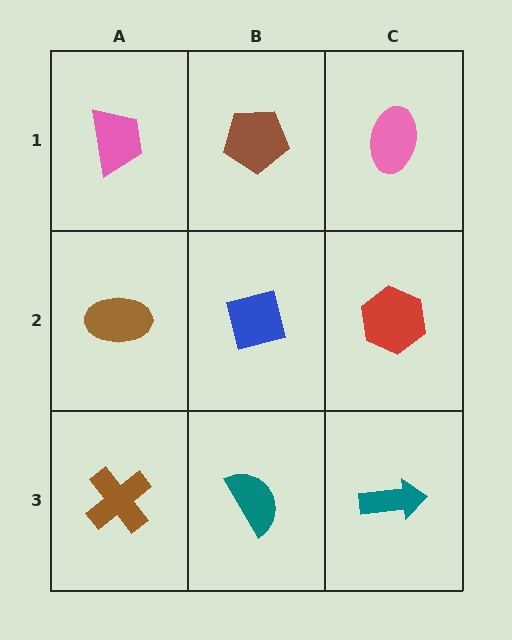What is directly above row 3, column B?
A blue square.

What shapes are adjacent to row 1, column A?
A brown ellipse (row 2, column A), a brown pentagon (row 1, column B).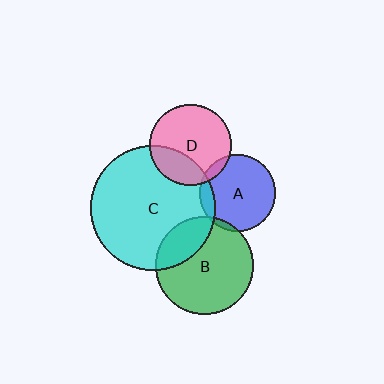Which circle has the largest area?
Circle C (cyan).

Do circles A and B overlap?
Yes.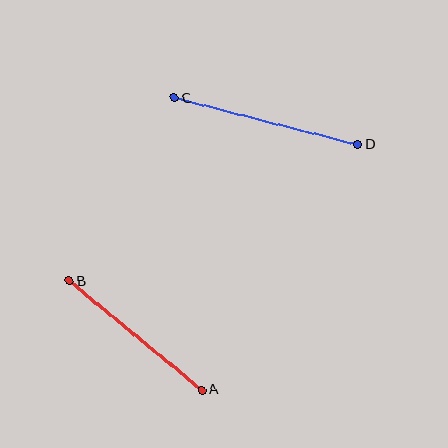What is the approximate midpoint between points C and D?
The midpoint is at approximately (266, 121) pixels.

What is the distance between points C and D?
The distance is approximately 189 pixels.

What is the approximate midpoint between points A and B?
The midpoint is at approximately (136, 335) pixels.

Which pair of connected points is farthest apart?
Points C and D are farthest apart.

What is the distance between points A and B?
The distance is approximately 172 pixels.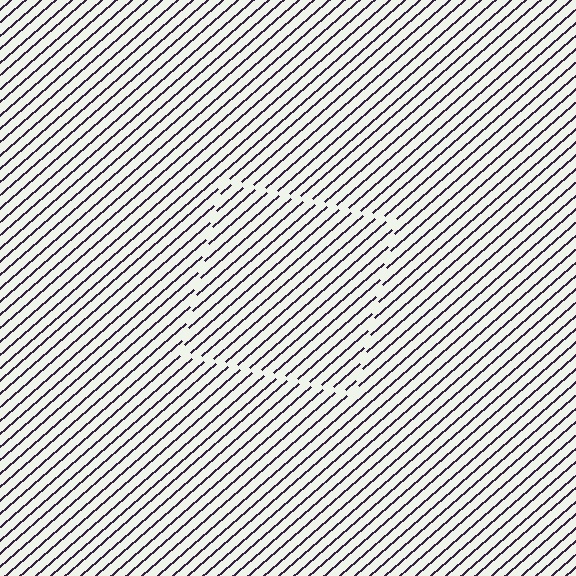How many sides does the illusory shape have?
4 sides — the line-ends trace a square.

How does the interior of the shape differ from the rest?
The interior of the shape contains the same grating, shifted by half a period — the contour is defined by the phase discontinuity where line-ends from the inner and outer gratings abut.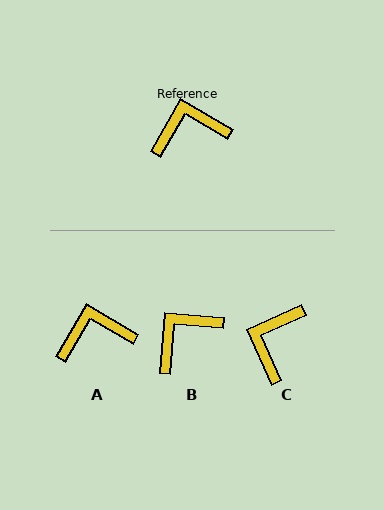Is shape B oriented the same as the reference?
No, it is off by about 25 degrees.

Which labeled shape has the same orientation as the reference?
A.